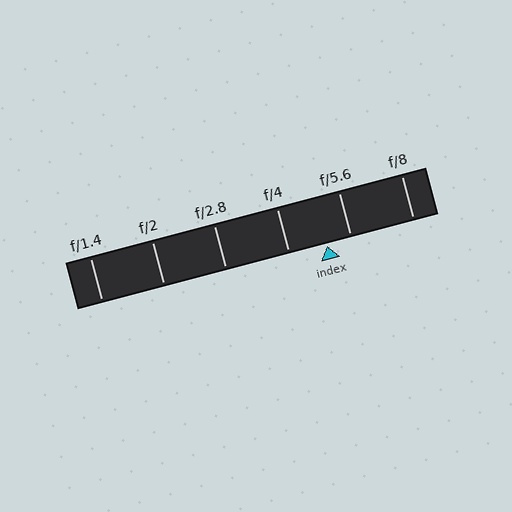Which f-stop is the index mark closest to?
The index mark is closest to f/5.6.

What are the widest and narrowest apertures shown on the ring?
The widest aperture shown is f/1.4 and the narrowest is f/8.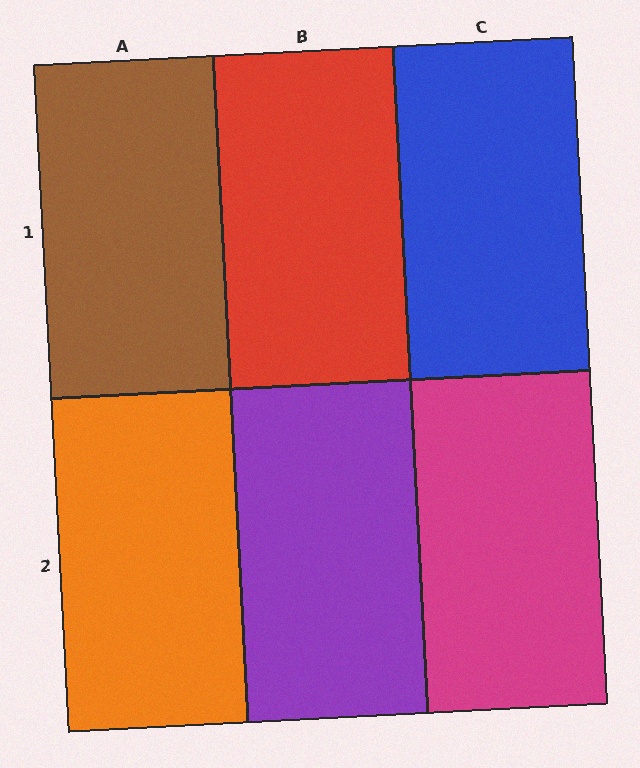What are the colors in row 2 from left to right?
Orange, purple, magenta.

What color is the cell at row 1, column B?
Red.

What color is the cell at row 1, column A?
Brown.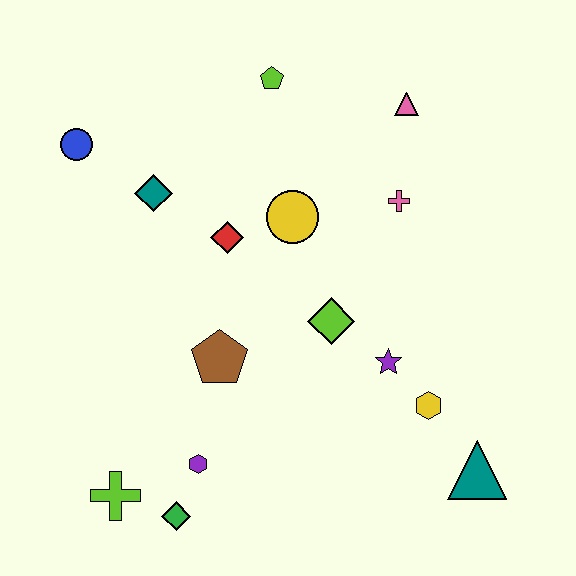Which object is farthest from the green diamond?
The pink triangle is farthest from the green diamond.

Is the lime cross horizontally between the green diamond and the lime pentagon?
No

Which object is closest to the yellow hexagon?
The purple star is closest to the yellow hexagon.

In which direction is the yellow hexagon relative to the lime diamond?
The yellow hexagon is to the right of the lime diamond.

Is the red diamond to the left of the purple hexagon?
No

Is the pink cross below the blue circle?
Yes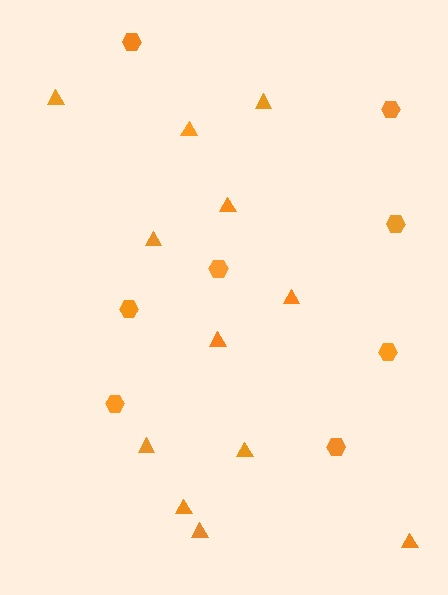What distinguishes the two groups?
There are 2 groups: one group of hexagons (8) and one group of triangles (12).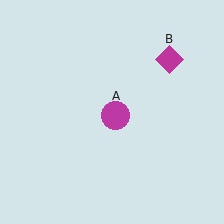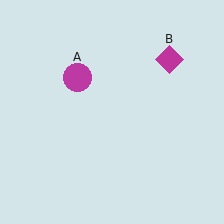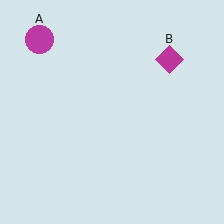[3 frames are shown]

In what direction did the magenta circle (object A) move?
The magenta circle (object A) moved up and to the left.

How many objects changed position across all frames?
1 object changed position: magenta circle (object A).